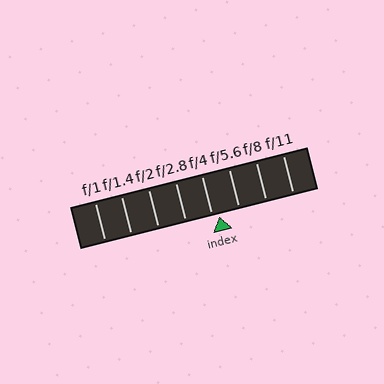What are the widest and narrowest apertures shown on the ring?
The widest aperture shown is f/1 and the narrowest is f/11.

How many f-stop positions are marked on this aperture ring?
There are 8 f-stop positions marked.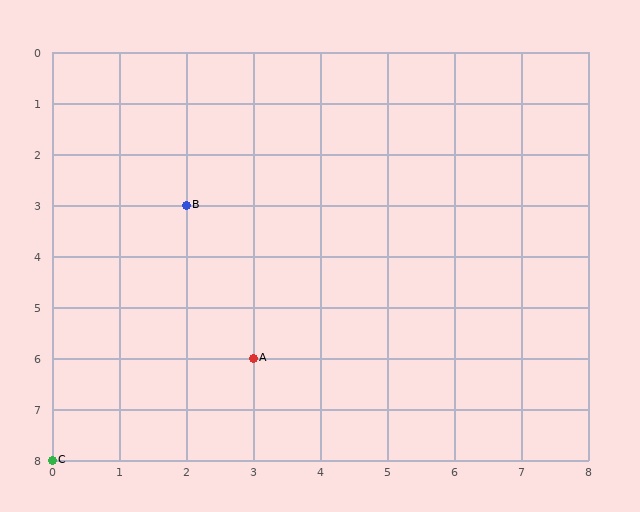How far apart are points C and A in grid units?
Points C and A are 3 columns and 2 rows apart (about 3.6 grid units diagonally).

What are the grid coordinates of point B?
Point B is at grid coordinates (2, 3).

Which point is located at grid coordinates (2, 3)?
Point B is at (2, 3).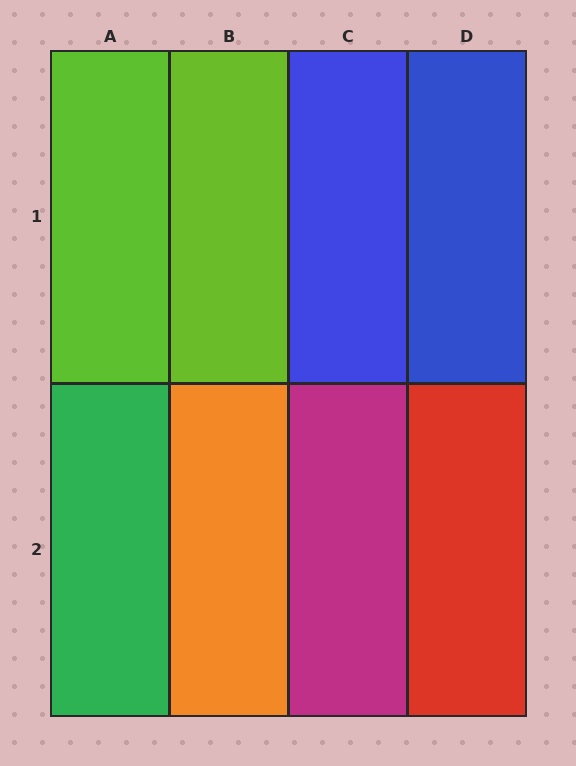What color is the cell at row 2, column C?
Magenta.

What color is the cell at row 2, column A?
Green.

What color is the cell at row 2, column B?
Orange.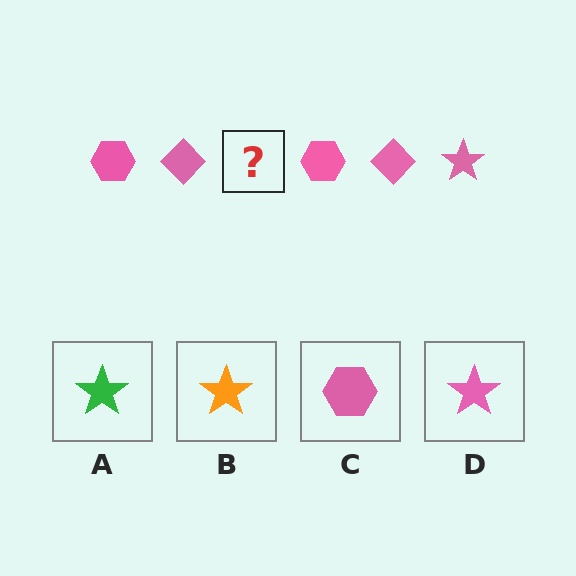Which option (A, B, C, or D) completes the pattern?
D.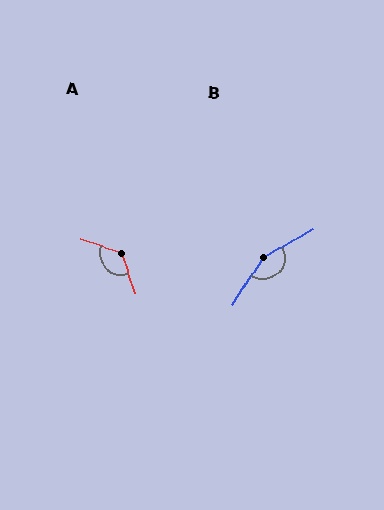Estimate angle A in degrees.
Approximately 127 degrees.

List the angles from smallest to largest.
A (127°), B (152°).